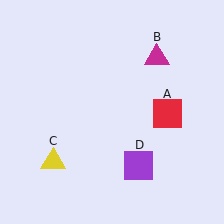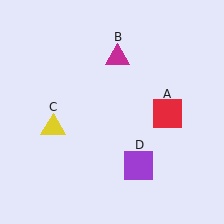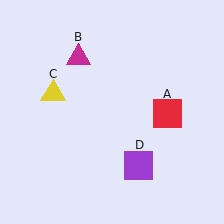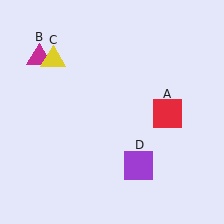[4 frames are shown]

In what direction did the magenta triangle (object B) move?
The magenta triangle (object B) moved left.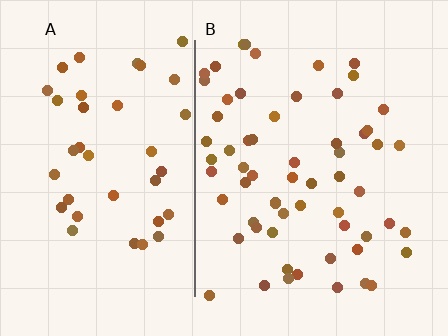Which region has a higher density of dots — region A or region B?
B (the right).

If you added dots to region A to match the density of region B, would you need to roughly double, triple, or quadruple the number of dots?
Approximately double.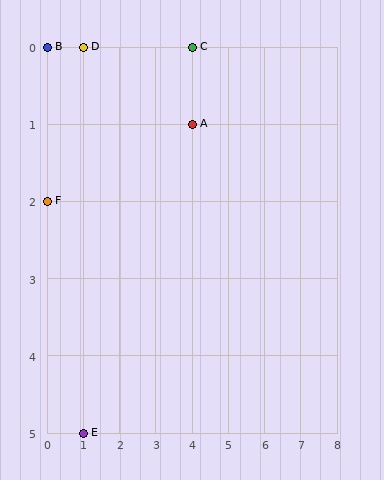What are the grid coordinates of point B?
Point B is at grid coordinates (0, 0).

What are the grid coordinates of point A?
Point A is at grid coordinates (4, 1).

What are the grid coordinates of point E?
Point E is at grid coordinates (1, 5).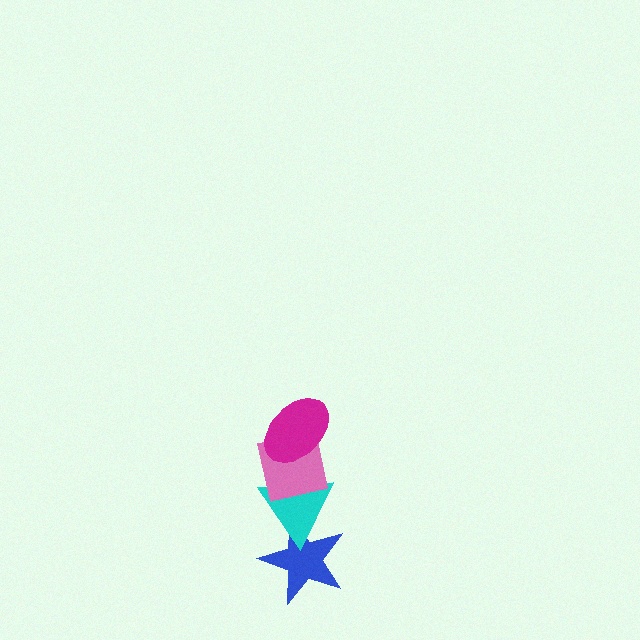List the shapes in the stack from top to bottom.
From top to bottom: the magenta ellipse, the pink square, the cyan triangle, the blue star.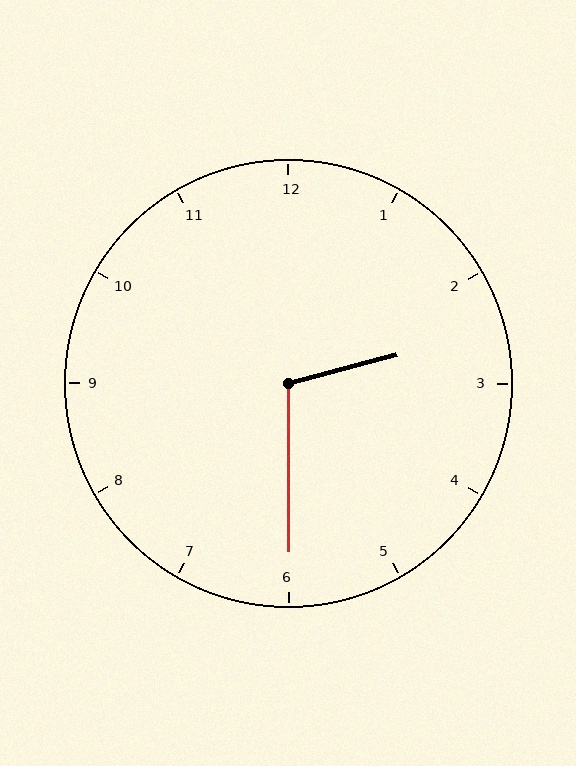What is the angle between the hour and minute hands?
Approximately 105 degrees.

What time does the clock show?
2:30.